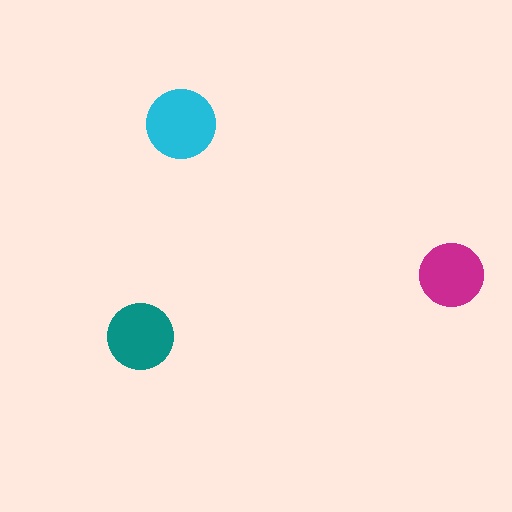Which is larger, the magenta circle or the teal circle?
The teal one.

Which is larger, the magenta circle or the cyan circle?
The cyan one.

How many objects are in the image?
There are 3 objects in the image.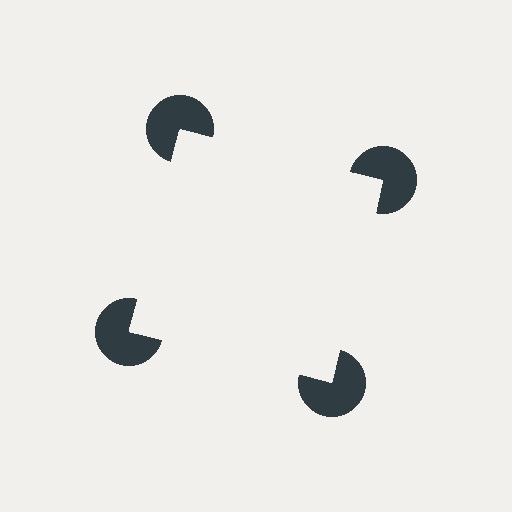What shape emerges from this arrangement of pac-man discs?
An illusory square — its edges are inferred from the aligned wedge cuts in the pac-man discs, not physically drawn.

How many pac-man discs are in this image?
There are 4 — one at each vertex of the illusory square.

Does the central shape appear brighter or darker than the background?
It typically appears slightly brighter than the background, even though no actual brightness change is drawn.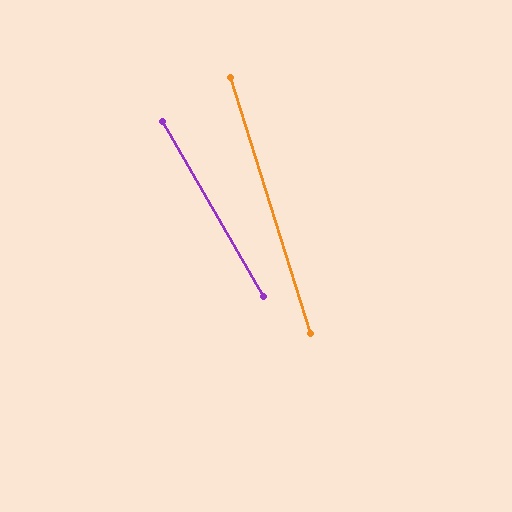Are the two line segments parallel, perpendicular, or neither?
Neither parallel nor perpendicular — they differ by about 12°.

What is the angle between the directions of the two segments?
Approximately 12 degrees.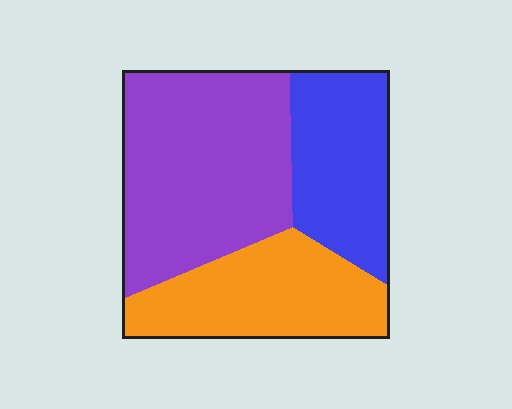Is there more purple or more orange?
Purple.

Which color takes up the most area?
Purple, at roughly 45%.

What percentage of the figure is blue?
Blue takes up about one quarter (1/4) of the figure.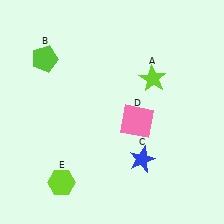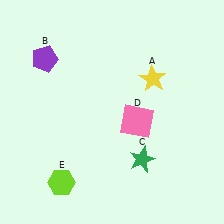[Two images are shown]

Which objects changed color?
A changed from lime to yellow. B changed from lime to purple. C changed from blue to green.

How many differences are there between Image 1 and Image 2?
There are 3 differences between the two images.